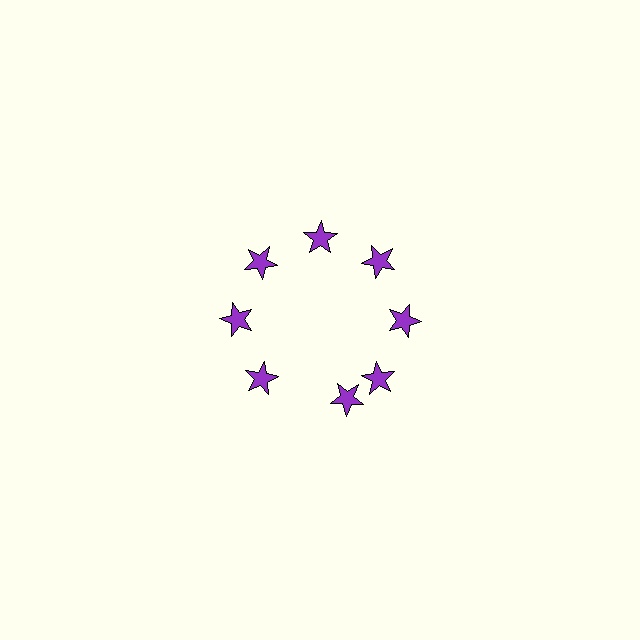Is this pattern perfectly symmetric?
No. The 8 purple stars are arranged in a ring, but one element near the 6 o'clock position is rotated out of alignment along the ring, breaking the 8-fold rotational symmetry.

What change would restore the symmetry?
The symmetry would be restored by rotating it back into even spacing with its neighbors so that all 8 stars sit at equal angles and equal distance from the center.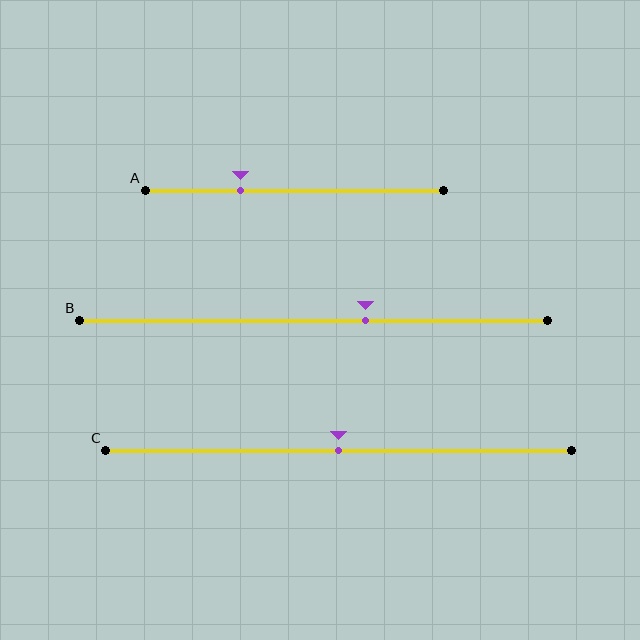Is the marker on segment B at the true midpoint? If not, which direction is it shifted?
No, the marker on segment B is shifted to the right by about 11% of the segment length.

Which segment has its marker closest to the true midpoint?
Segment C has its marker closest to the true midpoint.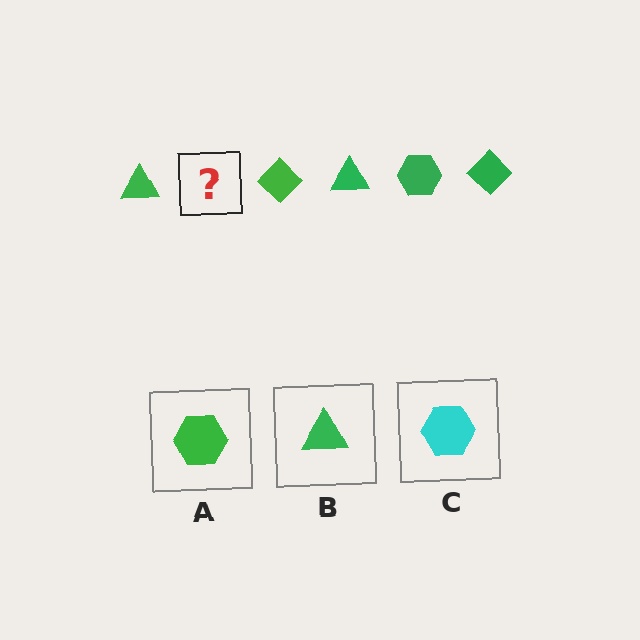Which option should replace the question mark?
Option A.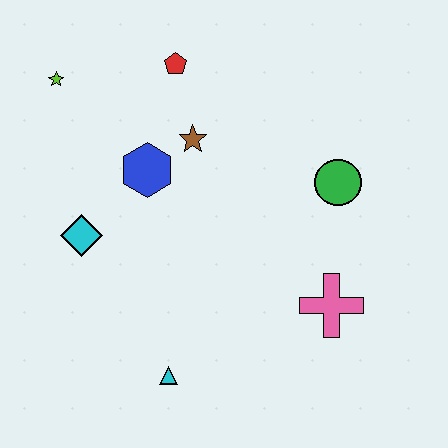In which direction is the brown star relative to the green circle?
The brown star is to the left of the green circle.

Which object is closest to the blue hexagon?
The brown star is closest to the blue hexagon.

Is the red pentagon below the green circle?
No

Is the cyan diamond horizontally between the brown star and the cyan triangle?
No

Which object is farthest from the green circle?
The lime star is farthest from the green circle.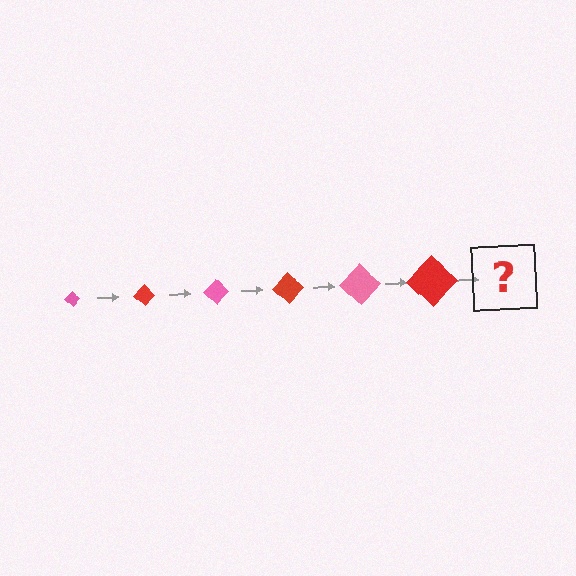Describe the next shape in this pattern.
It should be a pink diamond, larger than the previous one.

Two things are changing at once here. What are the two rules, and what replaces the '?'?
The two rules are that the diamond grows larger each step and the color cycles through pink and red. The '?' should be a pink diamond, larger than the previous one.